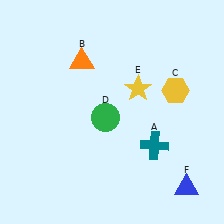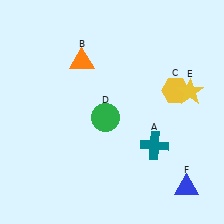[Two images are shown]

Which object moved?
The yellow star (E) moved right.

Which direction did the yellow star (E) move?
The yellow star (E) moved right.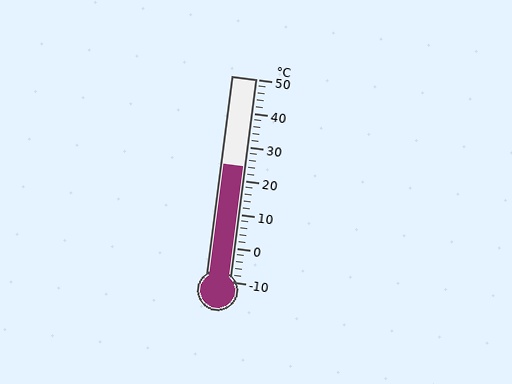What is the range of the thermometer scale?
The thermometer scale ranges from -10°C to 50°C.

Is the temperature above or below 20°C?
The temperature is above 20°C.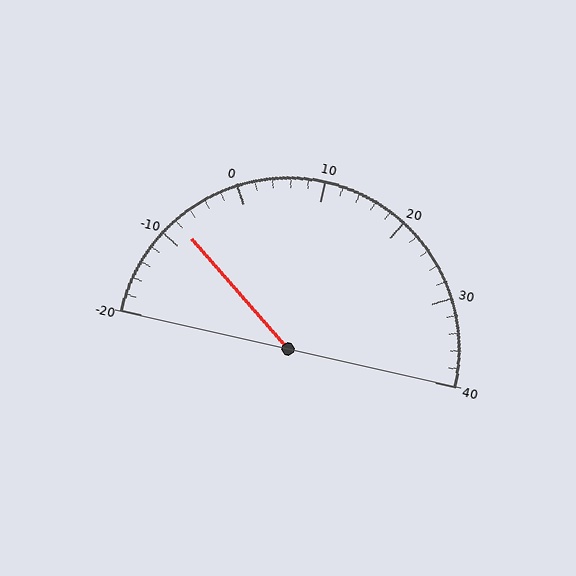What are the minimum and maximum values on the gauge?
The gauge ranges from -20 to 40.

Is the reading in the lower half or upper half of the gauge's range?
The reading is in the lower half of the range (-20 to 40).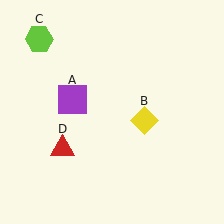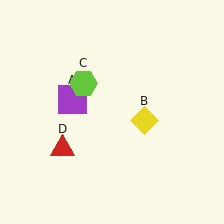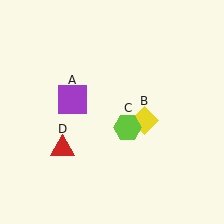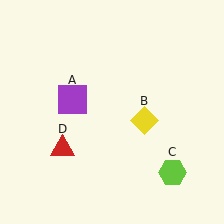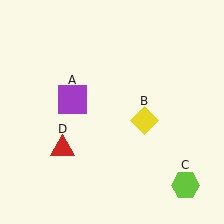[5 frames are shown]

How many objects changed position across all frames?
1 object changed position: lime hexagon (object C).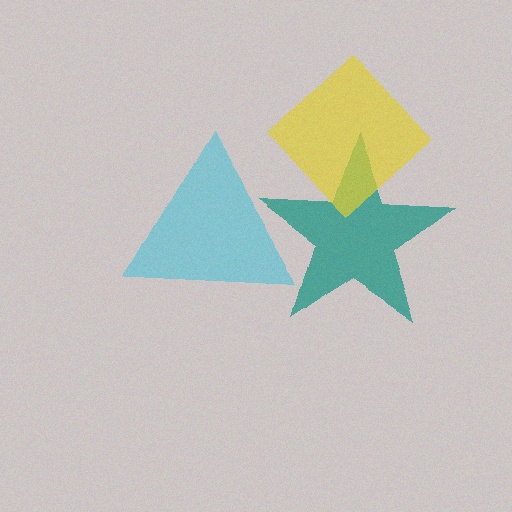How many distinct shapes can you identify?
There are 3 distinct shapes: a teal star, a yellow diamond, a cyan triangle.